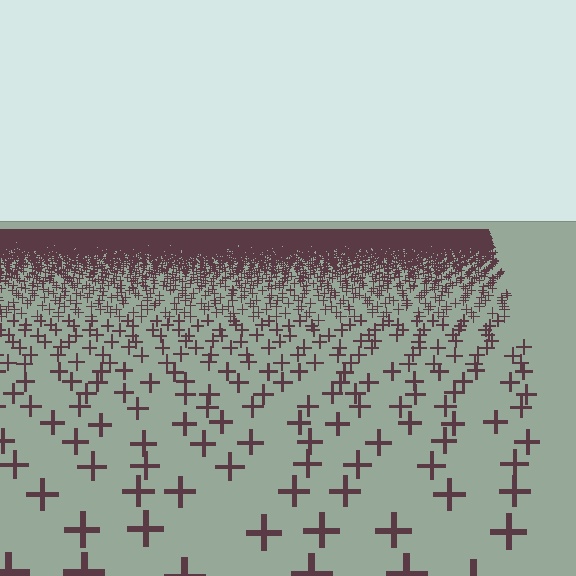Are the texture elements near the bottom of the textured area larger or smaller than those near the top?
Larger. Near the bottom, elements are closer to the viewer and appear at a bigger on-screen size.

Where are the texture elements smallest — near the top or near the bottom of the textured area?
Near the top.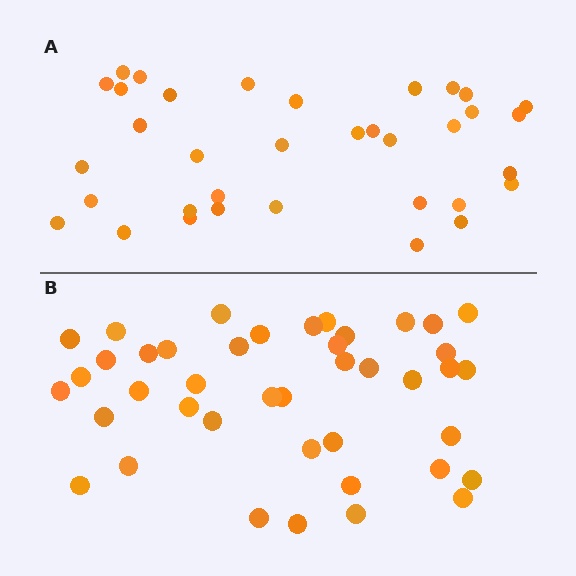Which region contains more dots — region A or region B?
Region B (the bottom region) has more dots.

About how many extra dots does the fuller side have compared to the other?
Region B has roughly 8 or so more dots than region A.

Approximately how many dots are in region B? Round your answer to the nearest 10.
About 40 dots. (The exact count is 42, which rounds to 40.)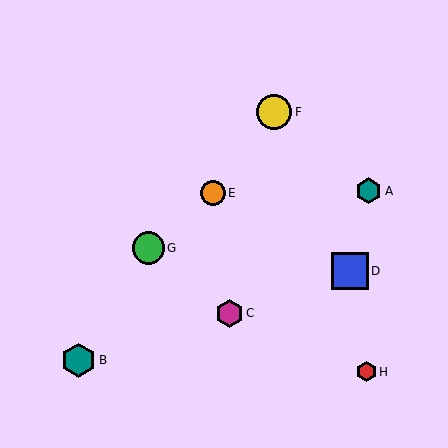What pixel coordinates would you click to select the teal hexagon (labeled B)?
Click at (79, 360) to select the teal hexagon B.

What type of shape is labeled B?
Shape B is a teal hexagon.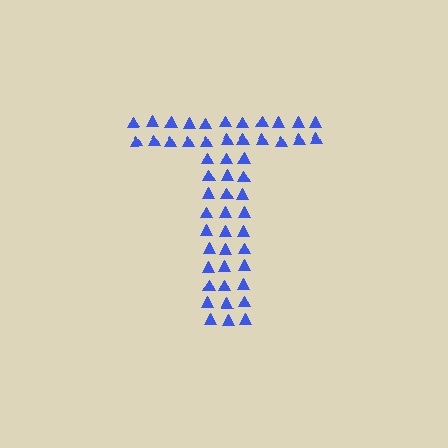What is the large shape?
The large shape is the letter T.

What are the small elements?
The small elements are triangles.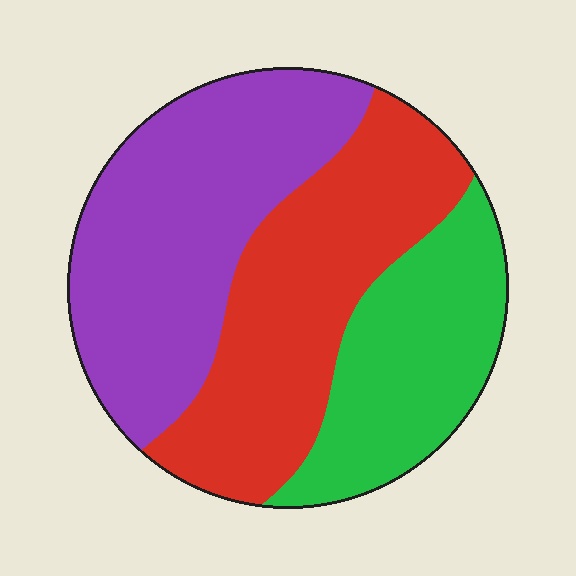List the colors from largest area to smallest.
From largest to smallest: purple, red, green.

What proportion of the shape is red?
Red takes up between a third and a half of the shape.